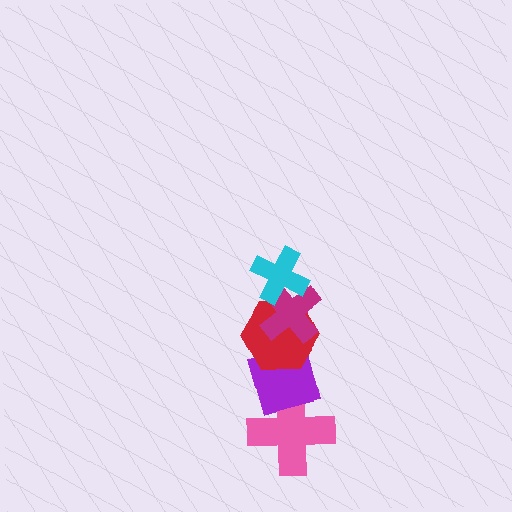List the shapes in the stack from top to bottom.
From top to bottom: the cyan cross, the magenta cross, the red hexagon, the purple diamond, the pink cross.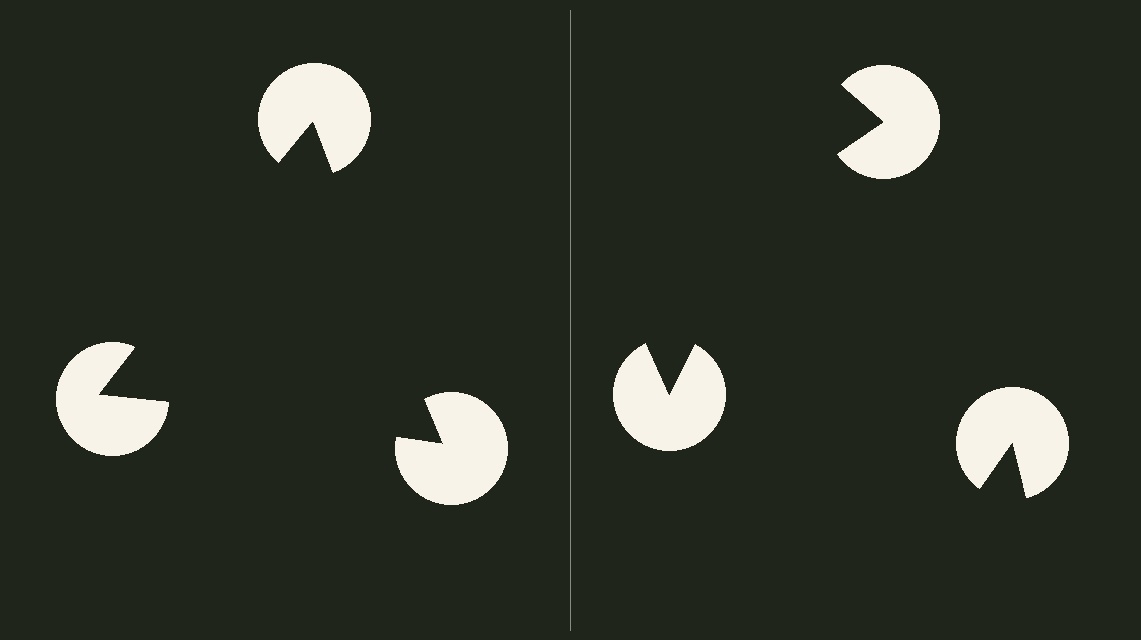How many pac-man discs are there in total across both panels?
6 — 3 on each side.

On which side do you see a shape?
An illusory triangle appears on the left side. On the right side the wedge cuts are rotated, so no coherent shape forms.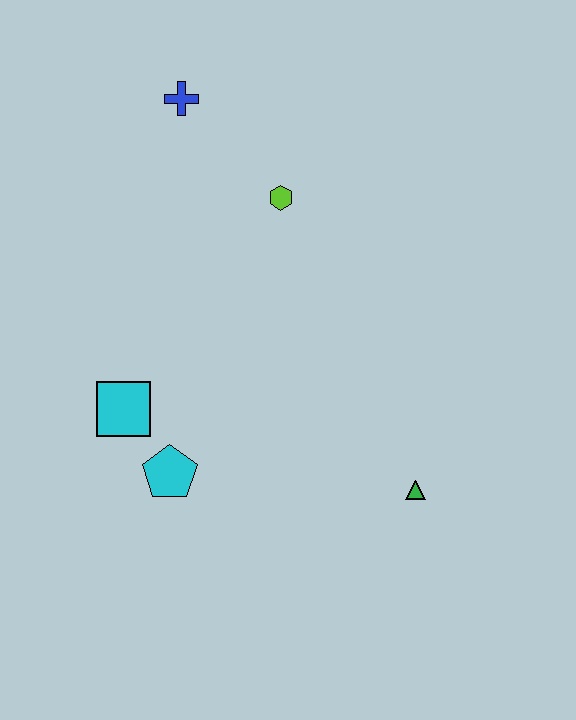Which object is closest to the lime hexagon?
The blue cross is closest to the lime hexagon.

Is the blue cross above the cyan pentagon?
Yes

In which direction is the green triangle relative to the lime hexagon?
The green triangle is below the lime hexagon.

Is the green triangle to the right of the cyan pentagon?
Yes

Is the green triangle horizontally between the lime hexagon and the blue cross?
No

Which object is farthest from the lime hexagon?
The green triangle is farthest from the lime hexagon.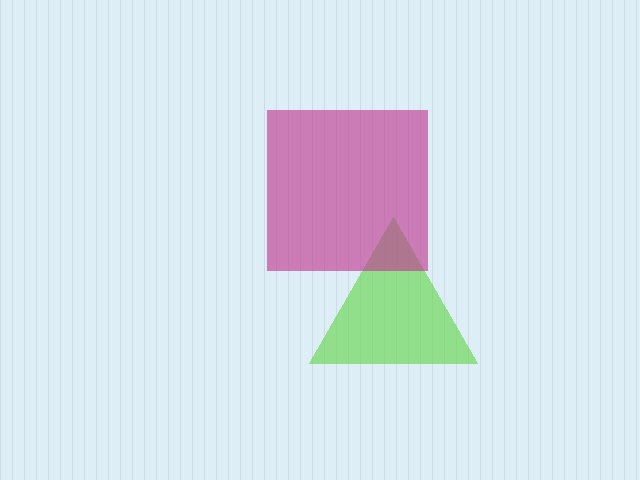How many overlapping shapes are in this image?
There are 2 overlapping shapes in the image.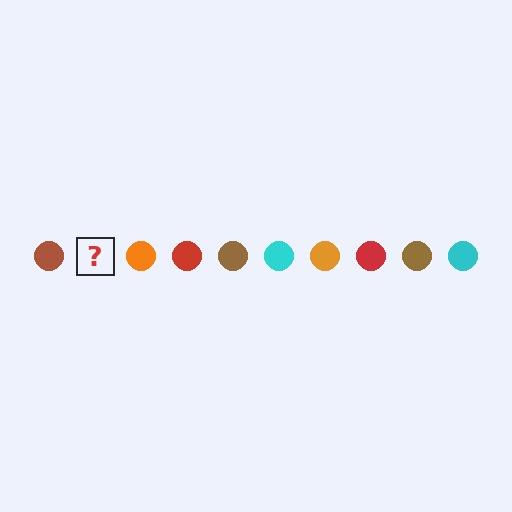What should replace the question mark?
The question mark should be replaced with a cyan circle.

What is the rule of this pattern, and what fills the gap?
The rule is that the pattern cycles through brown, cyan, orange, red circles. The gap should be filled with a cyan circle.